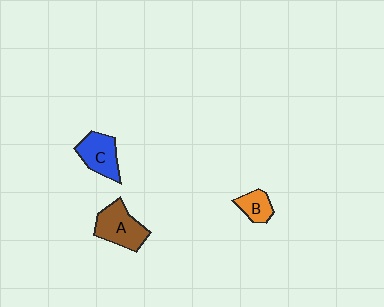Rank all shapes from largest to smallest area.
From largest to smallest: A (brown), C (blue), B (orange).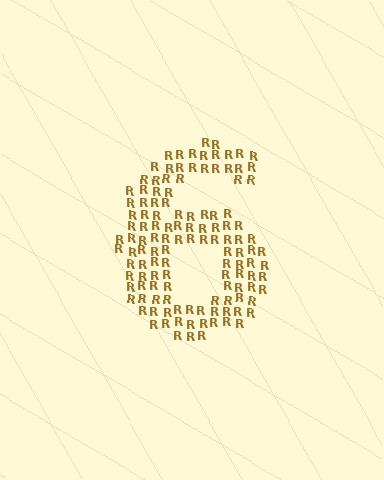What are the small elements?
The small elements are letter R's.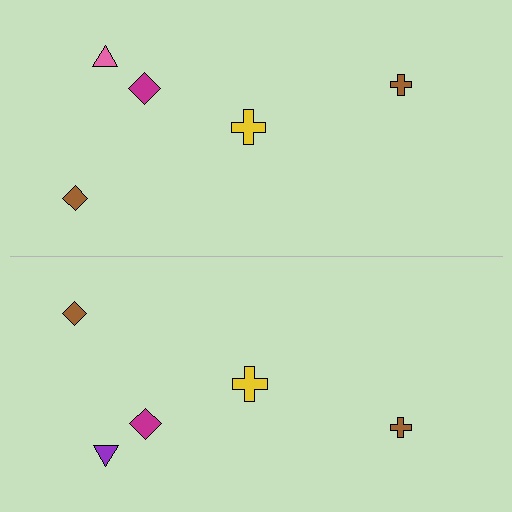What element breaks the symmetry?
The purple triangle on the bottom side breaks the symmetry — its mirror counterpart is pink.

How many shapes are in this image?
There are 10 shapes in this image.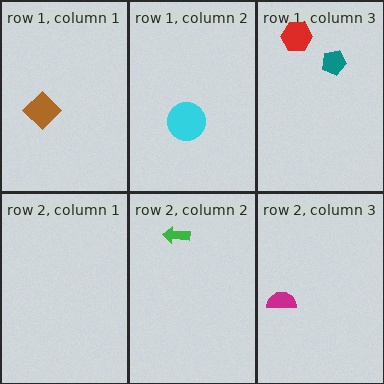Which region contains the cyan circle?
The row 1, column 2 region.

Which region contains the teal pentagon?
The row 1, column 3 region.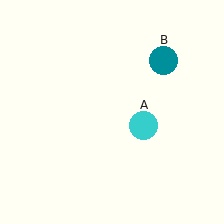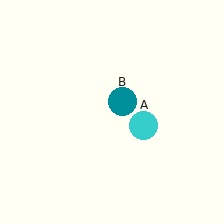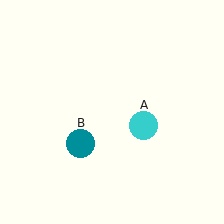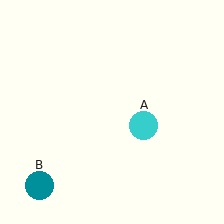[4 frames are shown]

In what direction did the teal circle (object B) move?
The teal circle (object B) moved down and to the left.